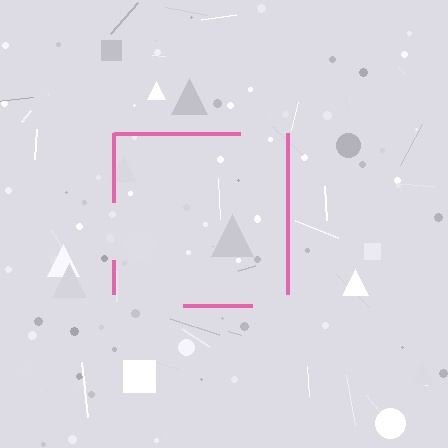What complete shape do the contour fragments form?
The contour fragments form a square.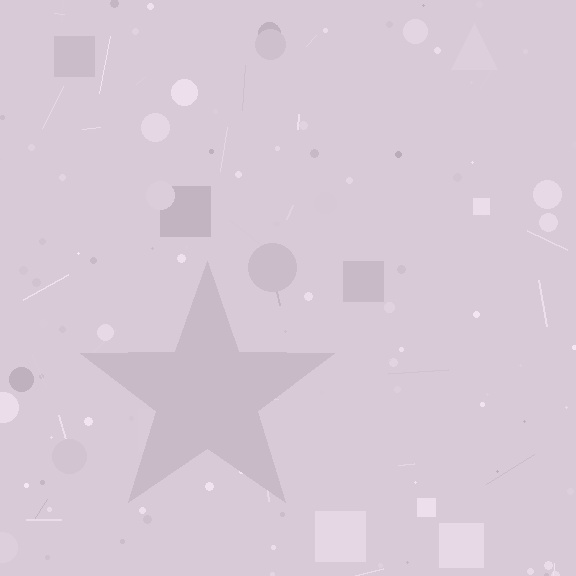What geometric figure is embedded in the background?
A star is embedded in the background.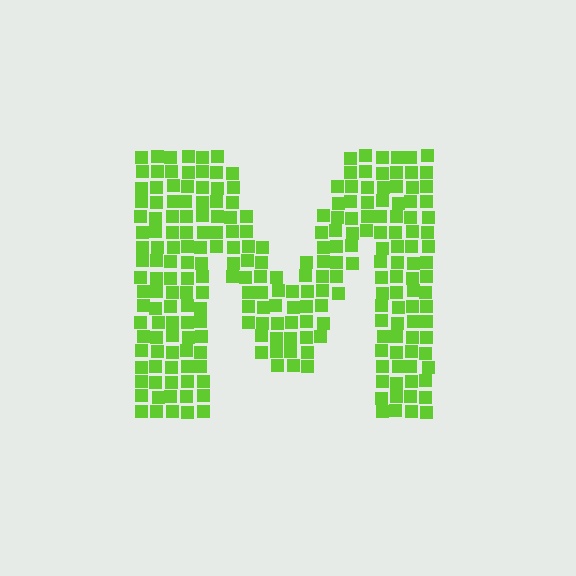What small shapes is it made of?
It is made of small squares.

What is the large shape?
The large shape is the letter M.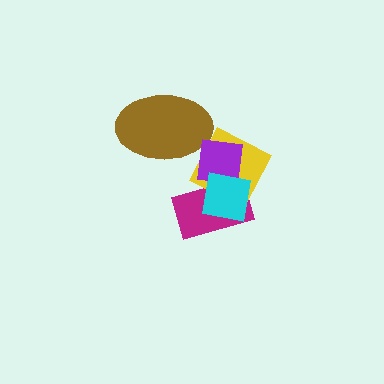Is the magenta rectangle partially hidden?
Yes, it is partially covered by another shape.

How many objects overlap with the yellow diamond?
4 objects overlap with the yellow diamond.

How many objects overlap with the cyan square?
3 objects overlap with the cyan square.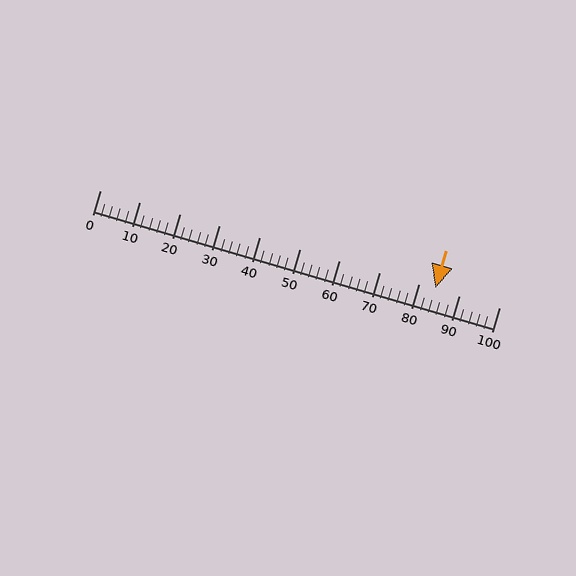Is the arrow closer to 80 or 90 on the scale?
The arrow is closer to 80.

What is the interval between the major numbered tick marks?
The major tick marks are spaced 10 units apart.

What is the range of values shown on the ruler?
The ruler shows values from 0 to 100.